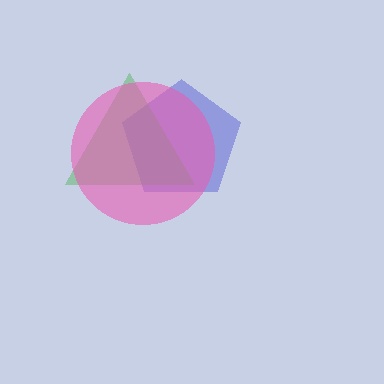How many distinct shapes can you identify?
There are 3 distinct shapes: a blue pentagon, a green triangle, a pink circle.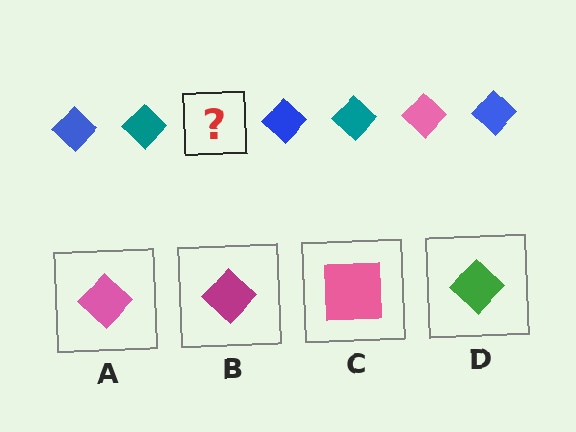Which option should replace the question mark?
Option A.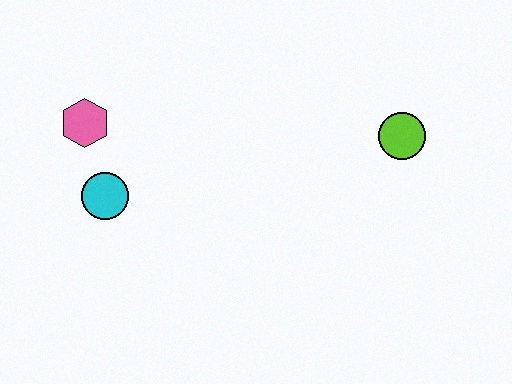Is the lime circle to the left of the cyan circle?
No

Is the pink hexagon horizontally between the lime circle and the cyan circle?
No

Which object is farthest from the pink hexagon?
The lime circle is farthest from the pink hexagon.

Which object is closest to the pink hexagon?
The cyan circle is closest to the pink hexagon.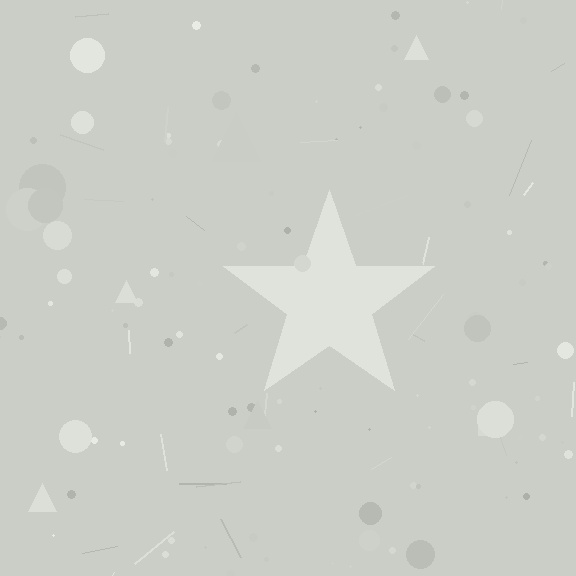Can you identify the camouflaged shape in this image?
The camouflaged shape is a star.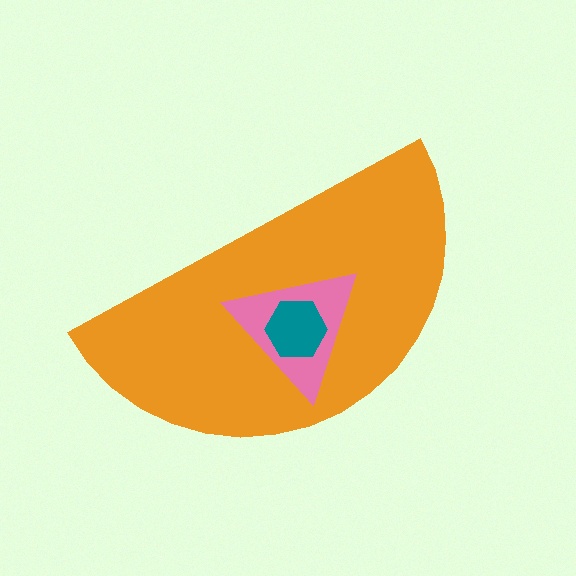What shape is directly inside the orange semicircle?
The pink triangle.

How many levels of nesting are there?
3.